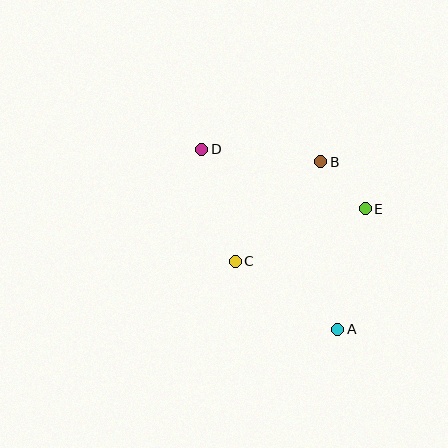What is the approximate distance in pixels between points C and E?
The distance between C and E is approximately 140 pixels.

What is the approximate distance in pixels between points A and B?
The distance between A and B is approximately 168 pixels.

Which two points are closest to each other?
Points B and E are closest to each other.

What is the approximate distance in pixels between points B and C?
The distance between B and C is approximately 131 pixels.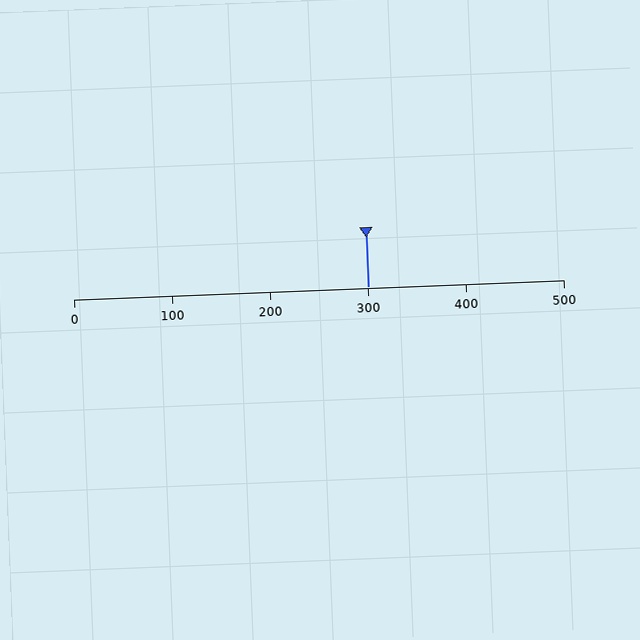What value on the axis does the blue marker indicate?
The marker indicates approximately 300.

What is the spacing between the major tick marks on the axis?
The major ticks are spaced 100 apart.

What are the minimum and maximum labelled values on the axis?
The axis runs from 0 to 500.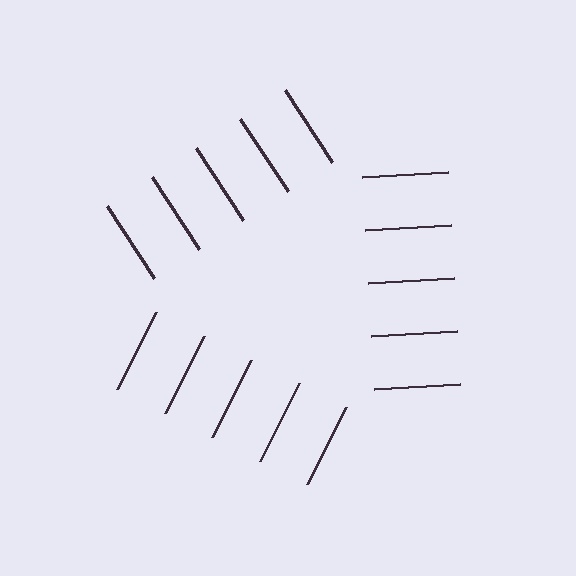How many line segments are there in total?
15 — 5 along each of the 3 edges.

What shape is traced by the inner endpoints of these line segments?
An illusory triangle — the line segments terminate on its edges but no continuous stroke is drawn.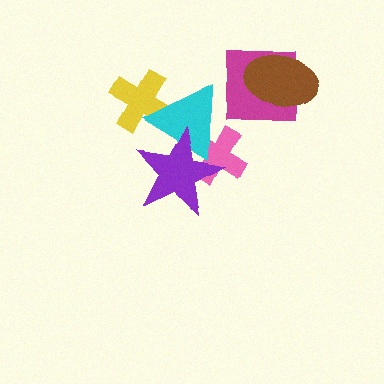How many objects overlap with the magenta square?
1 object overlaps with the magenta square.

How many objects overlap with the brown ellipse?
1 object overlaps with the brown ellipse.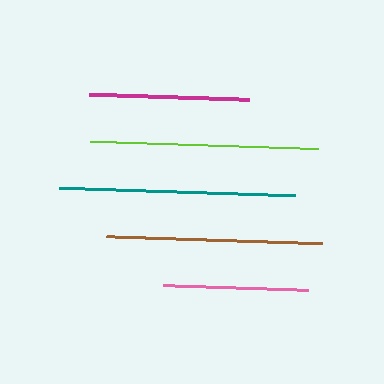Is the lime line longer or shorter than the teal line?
The teal line is longer than the lime line.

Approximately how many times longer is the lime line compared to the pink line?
The lime line is approximately 1.6 times the length of the pink line.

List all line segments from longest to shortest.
From longest to shortest: teal, lime, brown, magenta, pink.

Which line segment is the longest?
The teal line is the longest at approximately 236 pixels.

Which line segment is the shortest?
The pink line is the shortest at approximately 145 pixels.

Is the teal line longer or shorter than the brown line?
The teal line is longer than the brown line.